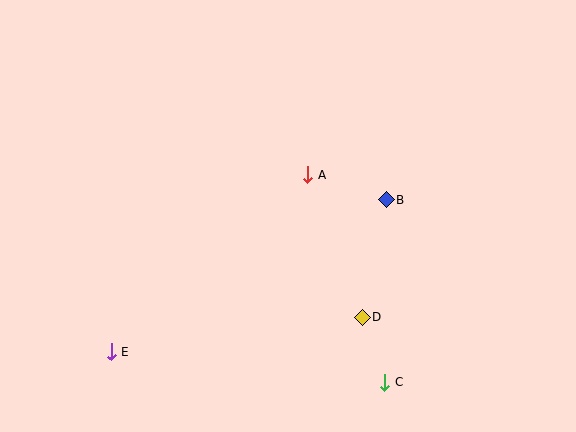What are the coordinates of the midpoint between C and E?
The midpoint between C and E is at (248, 367).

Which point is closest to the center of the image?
Point A at (307, 174) is closest to the center.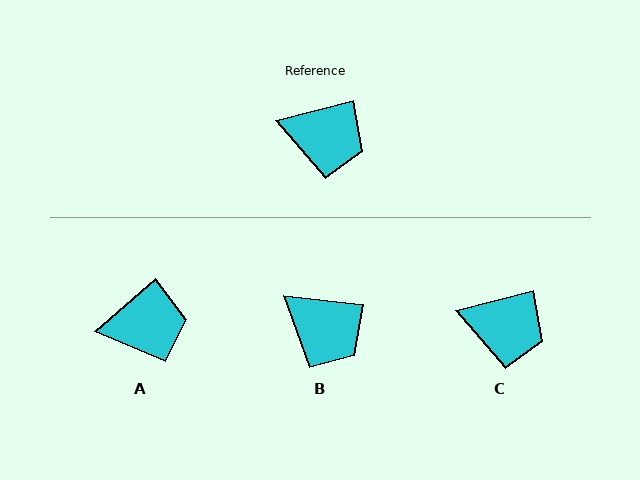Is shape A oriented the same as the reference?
No, it is off by about 27 degrees.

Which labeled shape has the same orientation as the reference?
C.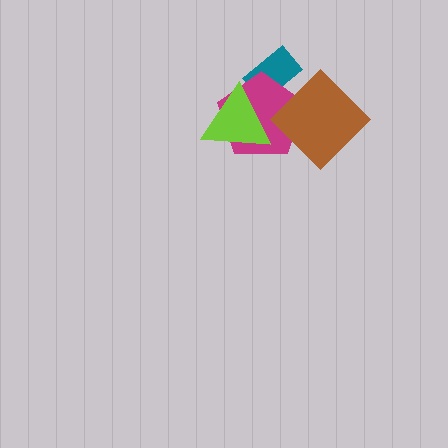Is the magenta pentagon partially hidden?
Yes, it is partially covered by another shape.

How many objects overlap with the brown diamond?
2 objects overlap with the brown diamond.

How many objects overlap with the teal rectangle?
3 objects overlap with the teal rectangle.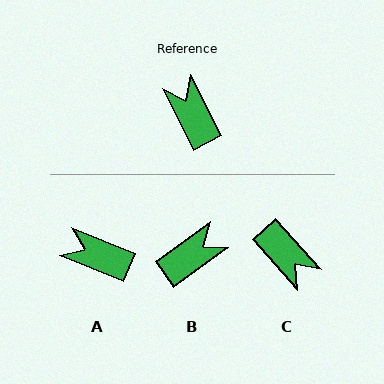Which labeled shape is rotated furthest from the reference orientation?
C, about 166 degrees away.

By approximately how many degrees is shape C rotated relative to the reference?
Approximately 166 degrees clockwise.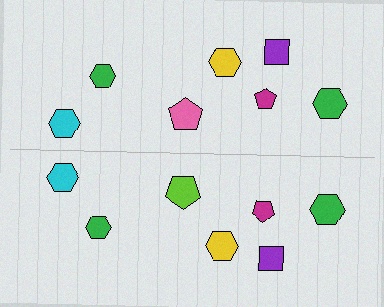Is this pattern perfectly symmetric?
No, the pattern is not perfectly symmetric. The lime pentagon on the bottom side breaks the symmetry — its mirror counterpart is pink.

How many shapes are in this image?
There are 14 shapes in this image.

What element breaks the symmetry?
The lime pentagon on the bottom side breaks the symmetry — its mirror counterpart is pink.